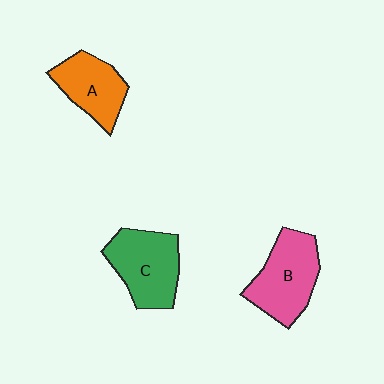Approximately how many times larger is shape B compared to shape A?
Approximately 1.3 times.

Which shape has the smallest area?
Shape A (orange).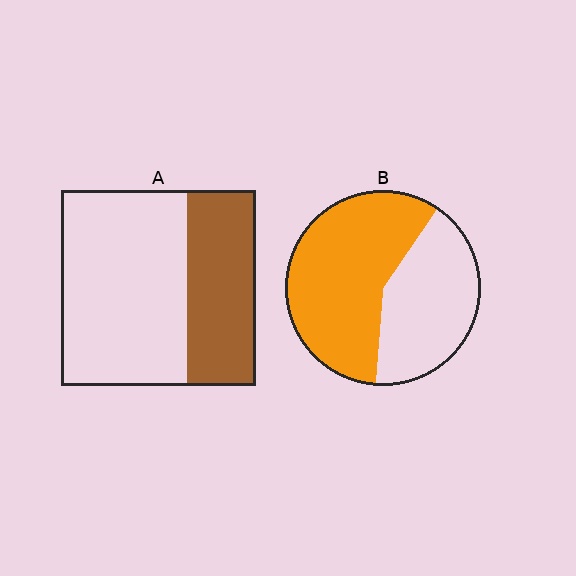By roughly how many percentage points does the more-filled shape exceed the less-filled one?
By roughly 25 percentage points (B over A).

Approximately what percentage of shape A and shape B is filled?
A is approximately 35% and B is approximately 60%.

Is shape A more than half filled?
No.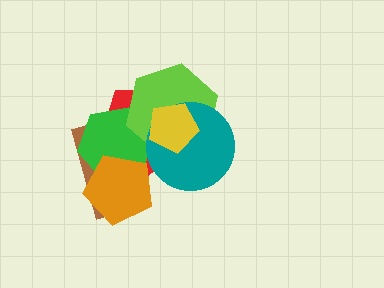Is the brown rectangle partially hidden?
Yes, it is partially covered by another shape.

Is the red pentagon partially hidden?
Yes, it is partially covered by another shape.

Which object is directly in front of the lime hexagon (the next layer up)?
The teal circle is directly in front of the lime hexagon.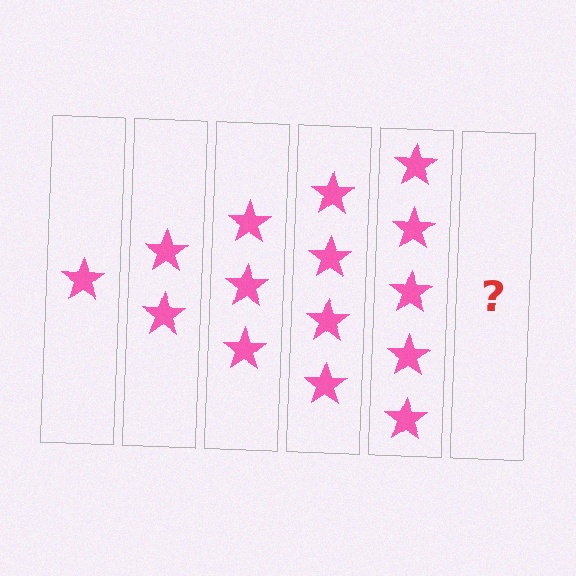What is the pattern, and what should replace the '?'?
The pattern is that each step adds one more star. The '?' should be 6 stars.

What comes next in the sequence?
The next element should be 6 stars.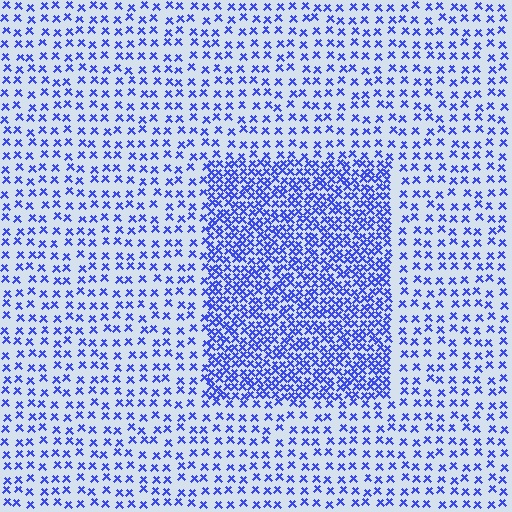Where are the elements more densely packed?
The elements are more densely packed inside the rectangle boundary.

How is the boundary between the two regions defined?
The boundary is defined by a change in element density (approximately 2.4x ratio). All elements are the same color, size, and shape.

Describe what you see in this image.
The image contains small blue elements arranged at two different densities. A rectangle-shaped region is visible where the elements are more densely packed than the surrounding area.